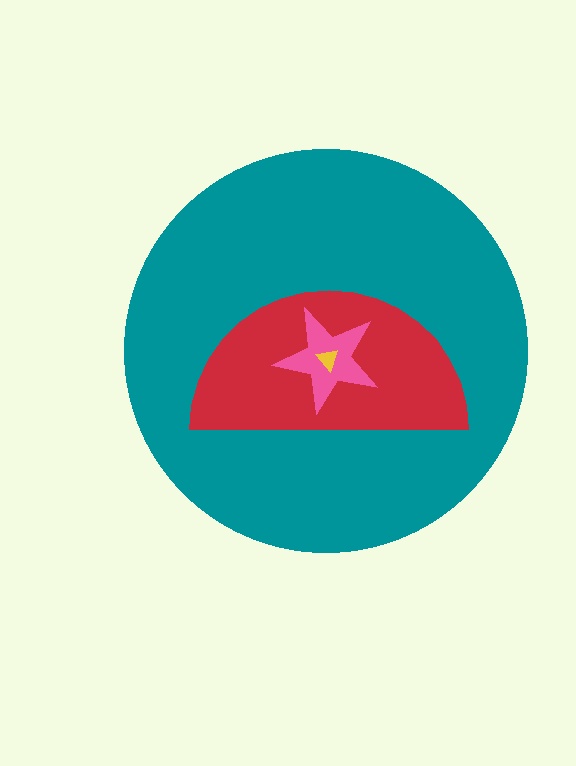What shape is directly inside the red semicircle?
The pink star.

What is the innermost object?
The yellow triangle.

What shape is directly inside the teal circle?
The red semicircle.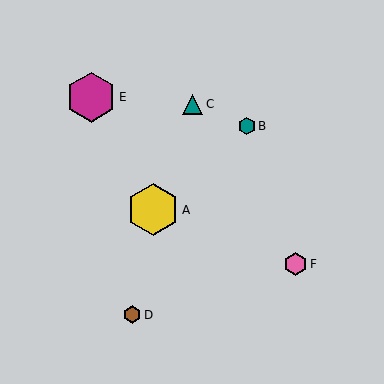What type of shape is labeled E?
Shape E is a magenta hexagon.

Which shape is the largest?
The yellow hexagon (labeled A) is the largest.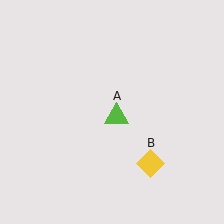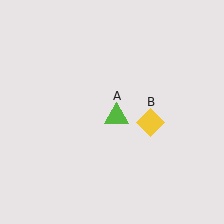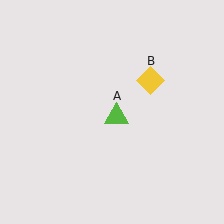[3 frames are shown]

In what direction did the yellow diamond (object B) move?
The yellow diamond (object B) moved up.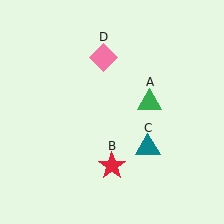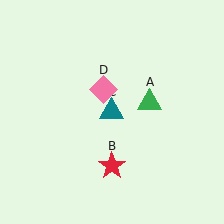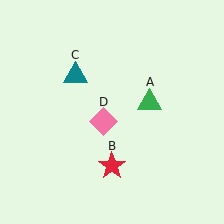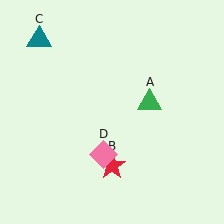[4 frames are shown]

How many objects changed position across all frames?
2 objects changed position: teal triangle (object C), pink diamond (object D).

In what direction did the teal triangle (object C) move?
The teal triangle (object C) moved up and to the left.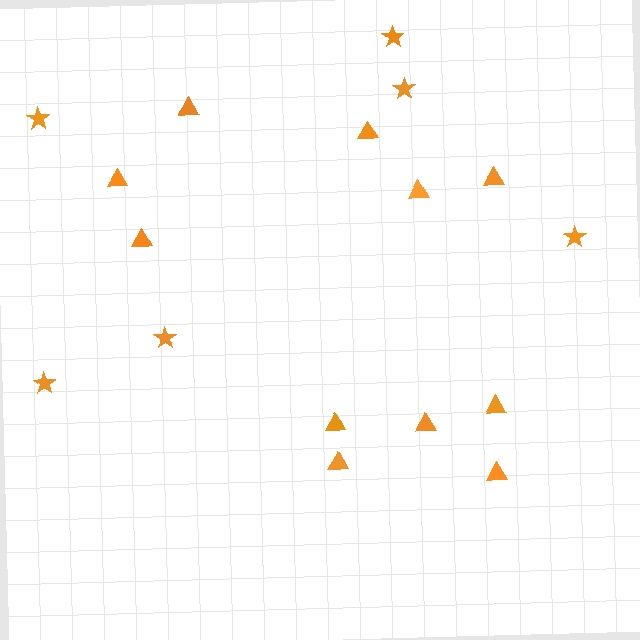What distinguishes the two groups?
There are 2 groups: one group of triangles (11) and one group of stars (6).